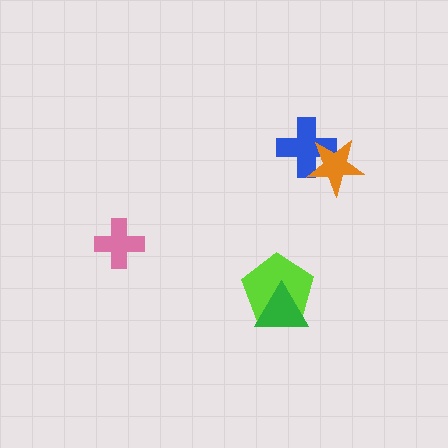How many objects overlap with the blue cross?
1 object overlaps with the blue cross.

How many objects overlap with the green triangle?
1 object overlaps with the green triangle.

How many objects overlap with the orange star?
1 object overlaps with the orange star.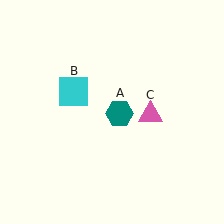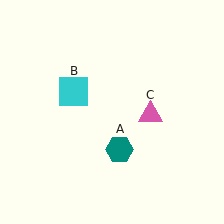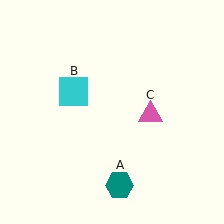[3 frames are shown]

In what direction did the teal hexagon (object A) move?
The teal hexagon (object A) moved down.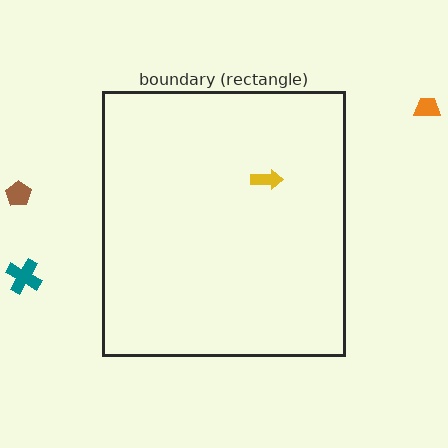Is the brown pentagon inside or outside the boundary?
Outside.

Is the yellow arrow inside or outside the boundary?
Inside.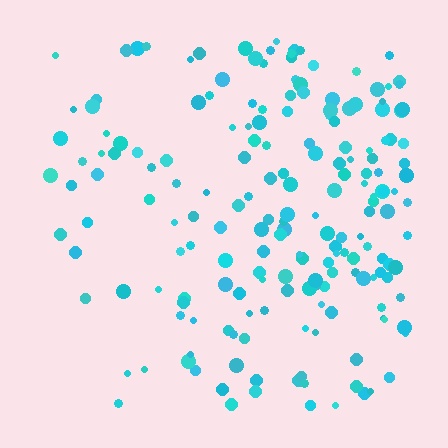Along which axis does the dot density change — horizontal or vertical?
Horizontal.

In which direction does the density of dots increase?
From left to right, with the right side densest.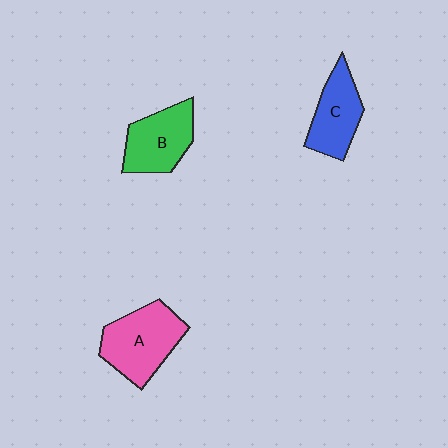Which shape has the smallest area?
Shape C (blue).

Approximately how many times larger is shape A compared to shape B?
Approximately 1.2 times.